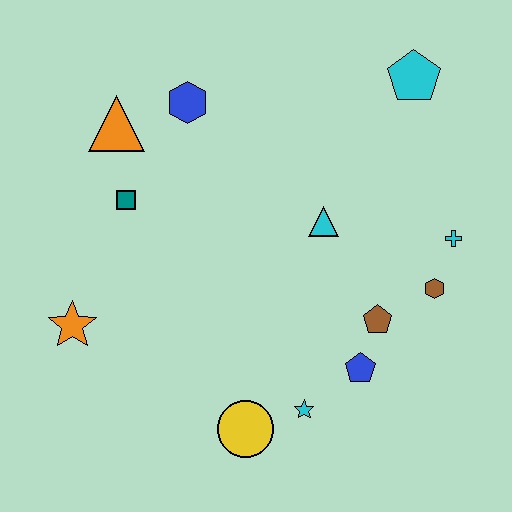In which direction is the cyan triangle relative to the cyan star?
The cyan triangle is above the cyan star.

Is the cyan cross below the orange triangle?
Yes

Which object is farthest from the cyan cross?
The orange star is farthest from the cyan cross.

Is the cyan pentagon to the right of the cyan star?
Yes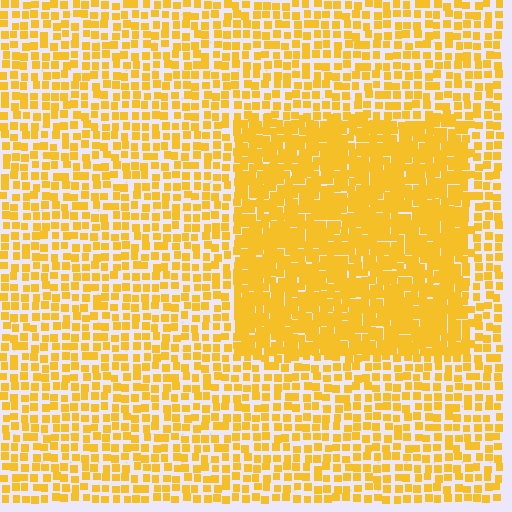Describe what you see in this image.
The image contains small yellow elements arranged at two different densities. A rectangle-shaped region is visible where the elements are more densely packed than the surrounding area.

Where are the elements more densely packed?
The elements are more densely packed inside the rectangle boundary.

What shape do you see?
I see a rectangle.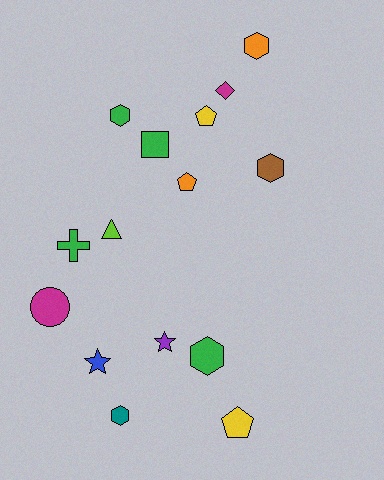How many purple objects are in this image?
There is 1 purple object.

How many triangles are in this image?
There is 1 triangle.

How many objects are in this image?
There are 15 objects.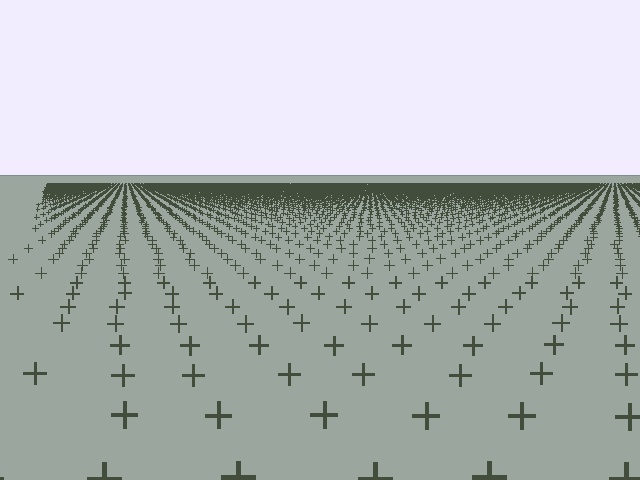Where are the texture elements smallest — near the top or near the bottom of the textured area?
Near the top.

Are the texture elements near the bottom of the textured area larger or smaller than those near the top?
Larger. Near the bottom, elements are closer to the viewer and appear at a bigger on-screen size.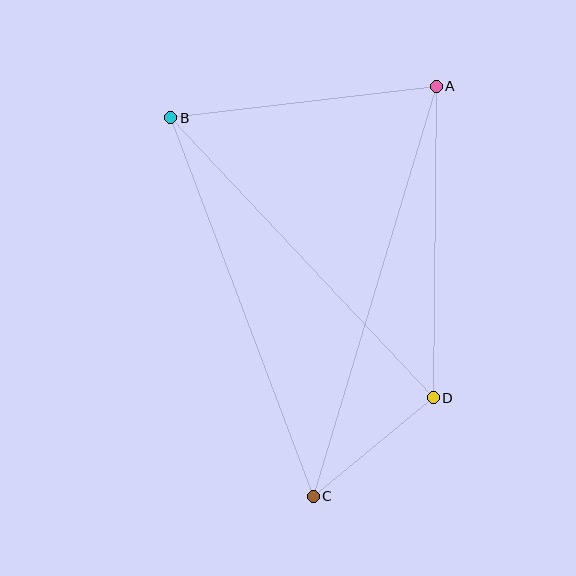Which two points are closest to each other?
Points C and D are closest to each other.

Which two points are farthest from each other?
Points A and C are farthest from each other.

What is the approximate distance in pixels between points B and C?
The distance between B and C is approximately 404 pixels.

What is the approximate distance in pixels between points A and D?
The distance between A and D is approximately 311 pixels.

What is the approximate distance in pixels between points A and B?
The distance between A and B is approximately 267 pixels.